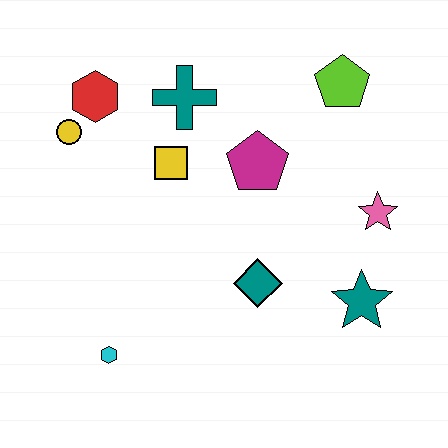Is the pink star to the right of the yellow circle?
Yes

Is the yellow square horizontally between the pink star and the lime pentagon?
No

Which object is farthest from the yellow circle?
The teal star is farthest from the yellow circle.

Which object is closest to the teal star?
The pink star is closest to the teal star.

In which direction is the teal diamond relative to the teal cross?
The teal diamond is below the teal cross.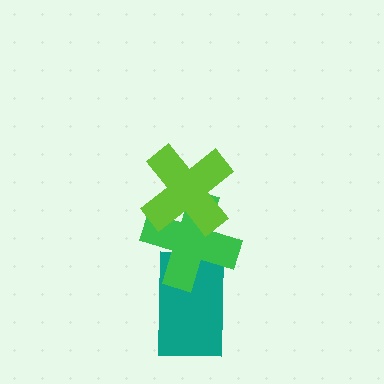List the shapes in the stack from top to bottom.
From top to bottom: the lime cross, the green cross, the teal rectangle.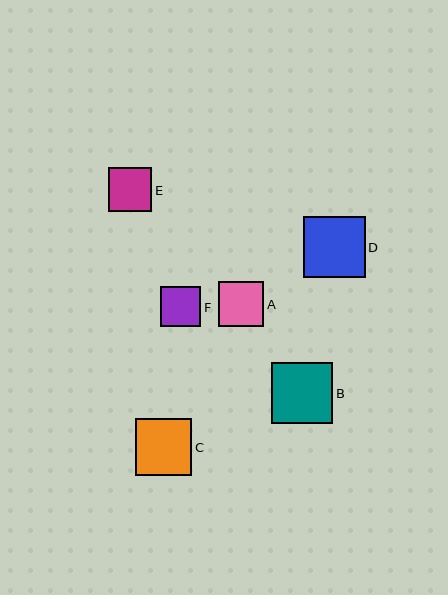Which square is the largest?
Square B is the largest with a size of approximately 61 pixels.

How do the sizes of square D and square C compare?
Square D and square C are approximately the same size.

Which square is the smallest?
Square F is the smallest with a size of approximately 40 pixels.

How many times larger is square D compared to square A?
Square D is approximately 1.3 times the size of square A.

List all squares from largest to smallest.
From largest to smallest: B, D, C, A, E, F.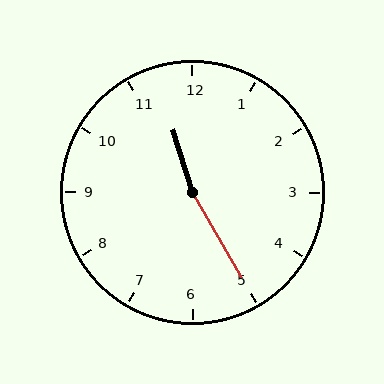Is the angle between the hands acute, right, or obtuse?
It is obtuse.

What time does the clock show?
11:25.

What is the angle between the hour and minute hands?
Approximately 168 degrees.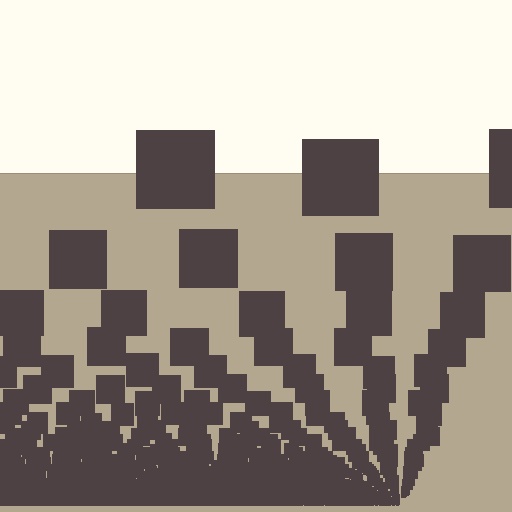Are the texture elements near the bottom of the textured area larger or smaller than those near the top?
Smaller. The gradient is inverted — elements near the bottom are smaller and denser.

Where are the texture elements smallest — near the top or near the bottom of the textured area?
Near the bottom.